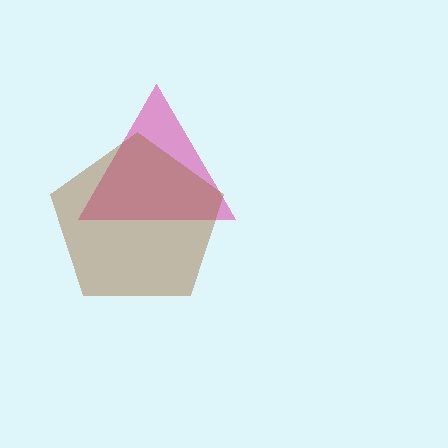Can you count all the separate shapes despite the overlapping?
Yes, there are 2 separate shapes.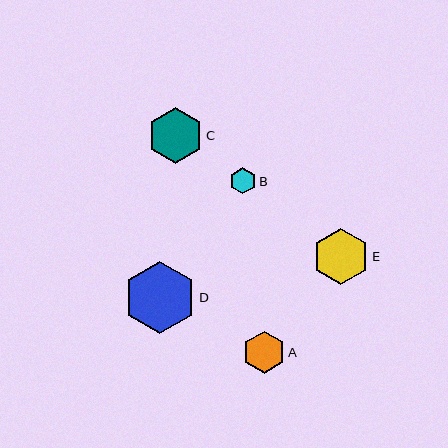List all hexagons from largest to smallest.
From largest to smallest: D, E, C, A, B.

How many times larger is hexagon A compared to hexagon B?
Hexagon A is approximately 1.6 times the size of hexagon B.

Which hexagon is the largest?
Hexagon D is the largest with a size of approximately 72 pixels.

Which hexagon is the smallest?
Hexagon B is the smallest with a size of approximately 26 pixels.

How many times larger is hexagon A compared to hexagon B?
Hexagon A is approximately 1.6 times the size of hexagon B.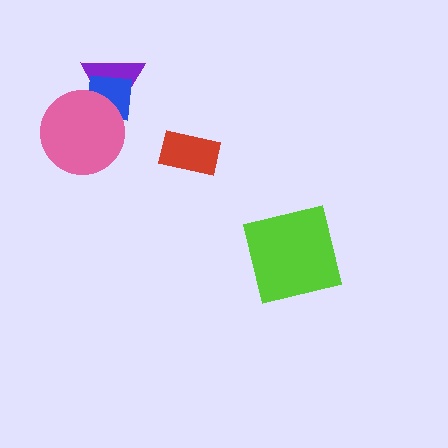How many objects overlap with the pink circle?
2 objects overlap with the pink circle.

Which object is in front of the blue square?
The pink circle is in front of the blue square.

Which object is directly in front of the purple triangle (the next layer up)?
The blue square is directly in front of the purple triangle.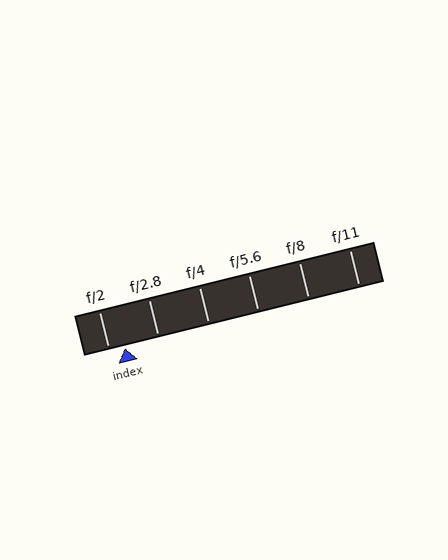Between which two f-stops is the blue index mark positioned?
The index mark is between f/2 and f/2.8.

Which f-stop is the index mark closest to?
The index mark is closest to f/2.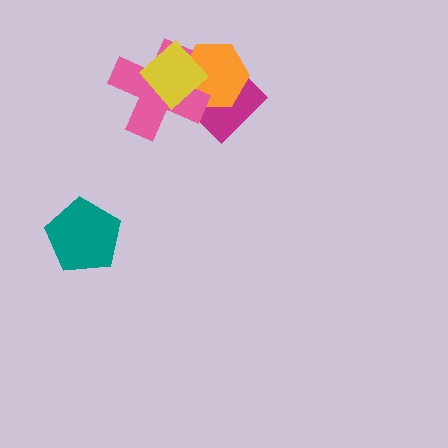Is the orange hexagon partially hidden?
Yes, it is partially covered by another shape.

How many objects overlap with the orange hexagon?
3 objects overlap with the orange hexagon.